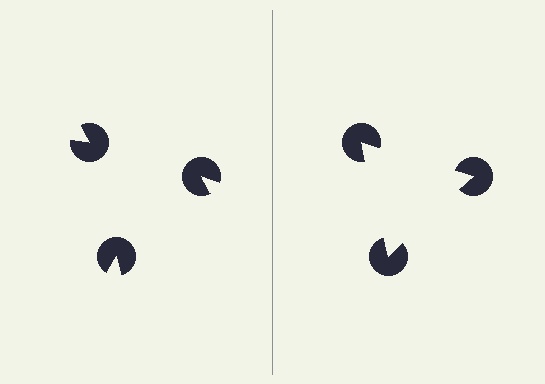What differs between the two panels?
The pac-man discs are positioned identically on both sides; only the wedge orientations differ. On the right they align to a triangle; on the left they are misaligned.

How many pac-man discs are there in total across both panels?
6 — 3 on each side.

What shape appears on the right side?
An illusory triangle.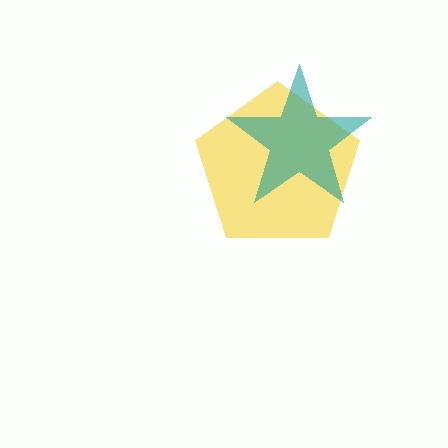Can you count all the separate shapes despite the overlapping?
Yes, there are 2 separate shapes.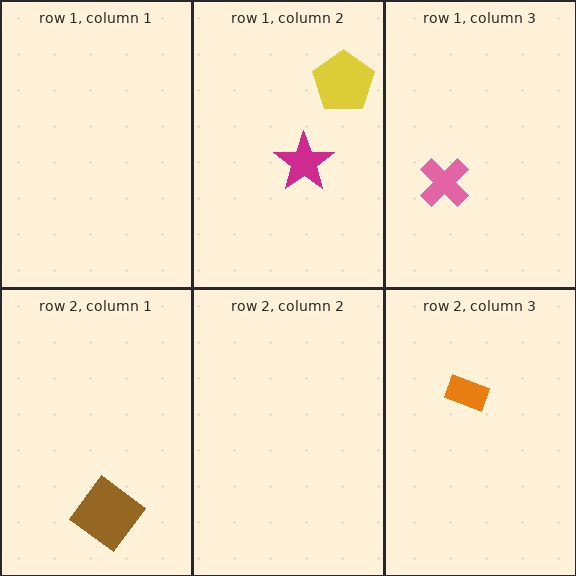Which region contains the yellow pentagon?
The row 1, column 2 region.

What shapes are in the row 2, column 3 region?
The orange rectangle.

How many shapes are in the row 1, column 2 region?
2.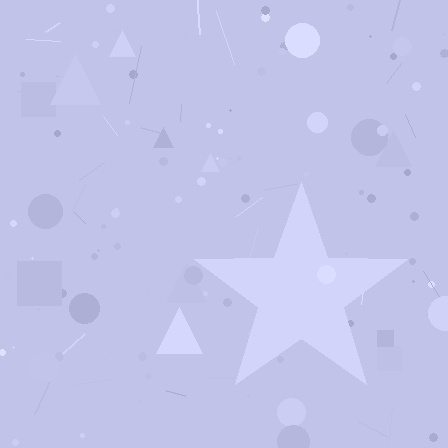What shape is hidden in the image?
A star is hidden in the image.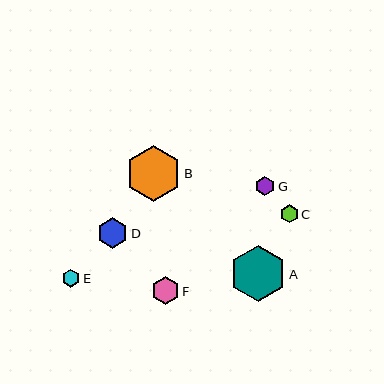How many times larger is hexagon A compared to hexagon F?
Hexagon A is approximately 2.0 times the size of hexagon F.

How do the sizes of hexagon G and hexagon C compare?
Hexagon G and hexagon C are approximately the same size.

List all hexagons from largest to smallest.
From largest to smallest: B, A, D, F, G, C, E.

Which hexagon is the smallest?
Hexagon E is the smallest with a size of approximately 18 pixels.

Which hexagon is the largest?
Hexagon B is the largest with a size of approximately 56 pixels.